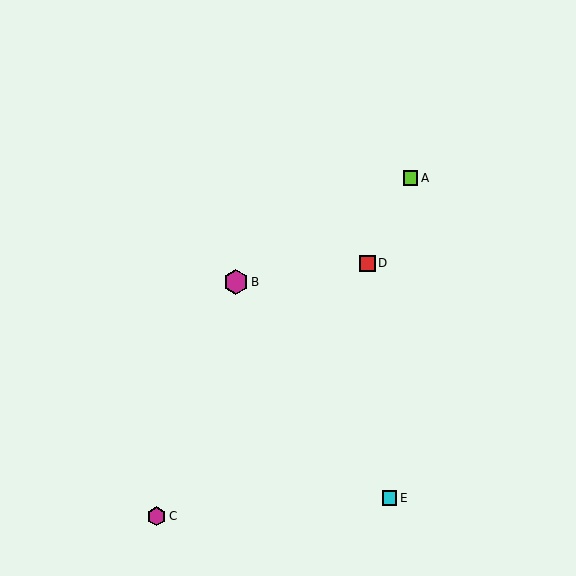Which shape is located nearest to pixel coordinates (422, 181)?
The lime square (labeled A) at (411, 178) is nearest to that location.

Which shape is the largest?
The magenta hexagon (labeled B) is the largest.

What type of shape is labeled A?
Shape A is a lime square.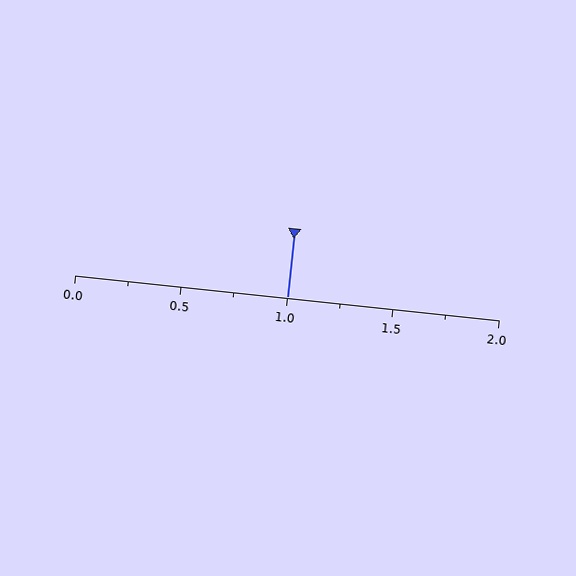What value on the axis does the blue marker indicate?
The marker indicates approximately 1.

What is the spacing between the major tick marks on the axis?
The major ticks are spaced 0.5 apart.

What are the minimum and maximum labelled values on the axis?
The axis runs from 0.0 to 2.0.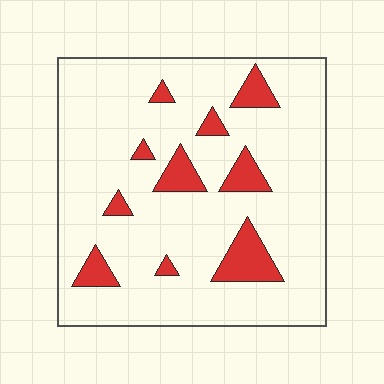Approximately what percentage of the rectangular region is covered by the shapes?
Approximately 15%.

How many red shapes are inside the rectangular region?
10.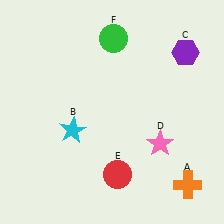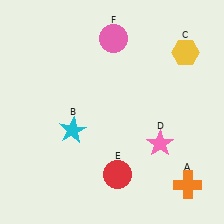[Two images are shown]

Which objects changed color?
C changed from purple to yellow. F changed from green to pink.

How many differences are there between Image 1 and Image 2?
There are 2 differences between the two images.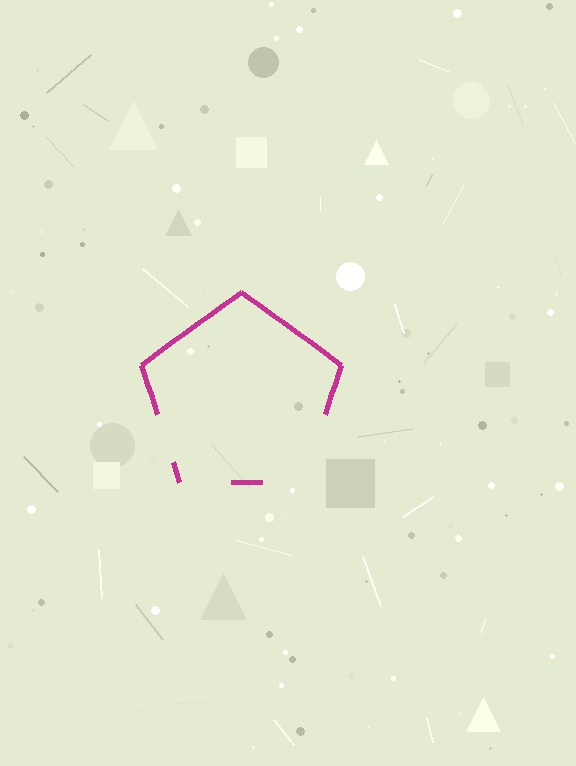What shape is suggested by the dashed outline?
The dashed outline suggests a pentagon.